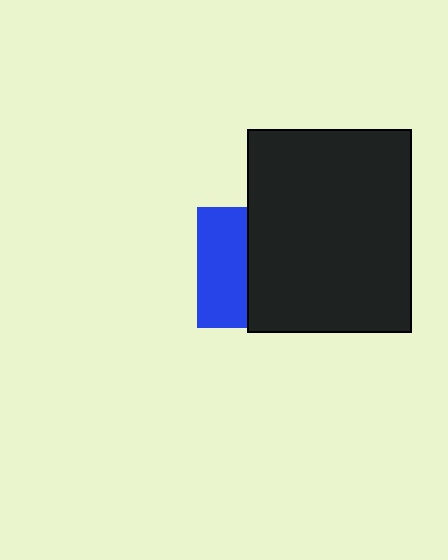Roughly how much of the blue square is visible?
A small part of it is visible (roughly 42%).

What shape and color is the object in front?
The object in front is a black rectangle.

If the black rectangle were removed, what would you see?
You would see the complete blue square.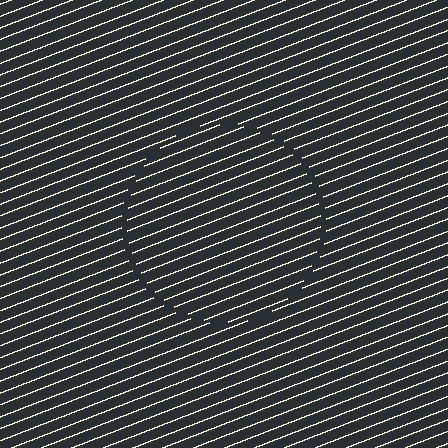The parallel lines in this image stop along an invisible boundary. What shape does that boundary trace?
An illusory circle. The interior of the shape contains the same grating, shifted by half a period — the contour is defined by the phase discontinuity where line-ends from the inner and outer gratings abut.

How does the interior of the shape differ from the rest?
The interior of the shape contains the same grating, shifted by half a period — the contour is defined by the phase discontinuity where line-ends from the inner and outer gratings abut.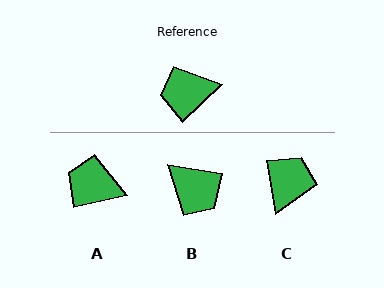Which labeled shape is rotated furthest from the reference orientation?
B, about 127 degrees away.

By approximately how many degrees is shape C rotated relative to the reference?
Approximately 124 degrees clockwise.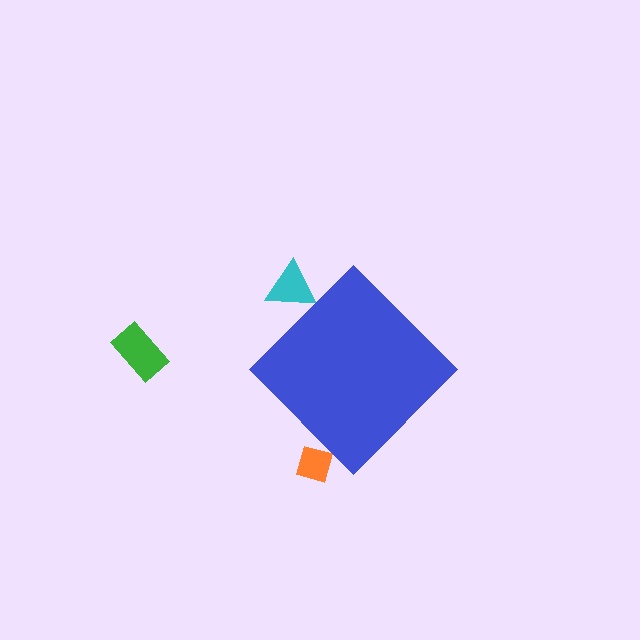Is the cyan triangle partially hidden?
Yes, the cyan triangle is partially hidden behind the blue diamond.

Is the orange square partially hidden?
Yes, the orange square is partially hidden behind the blue diamond.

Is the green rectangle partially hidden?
No, the green rectangle is fully visible.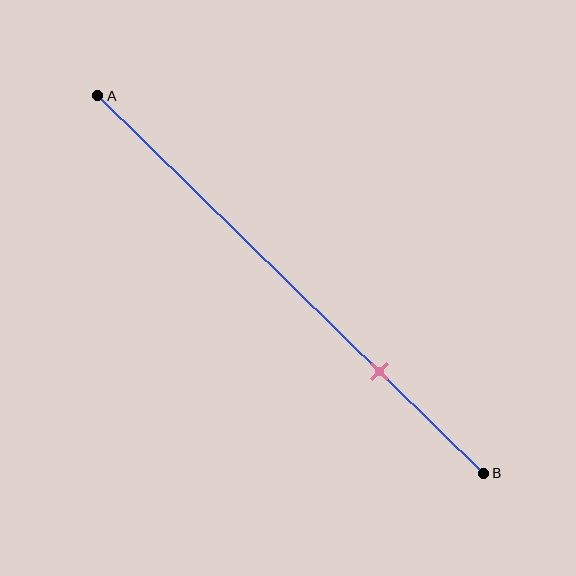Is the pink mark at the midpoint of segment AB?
No, the mark is at about 75% from A, not at the 50% midpoint.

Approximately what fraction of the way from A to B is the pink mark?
The pink mark is approximately 75% of the way from A to B.